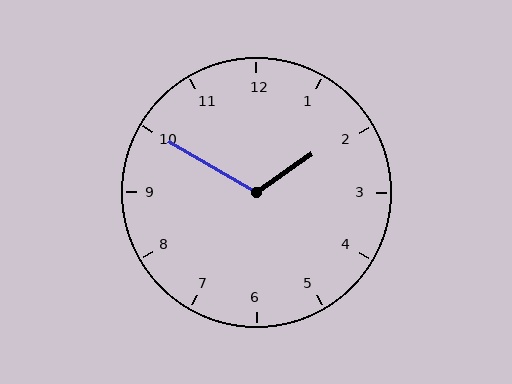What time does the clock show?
1:50.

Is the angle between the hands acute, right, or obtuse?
It is obtuse.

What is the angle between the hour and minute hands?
Approximately 115 degrees.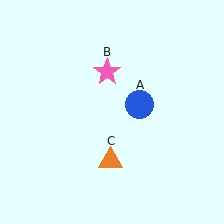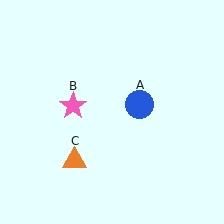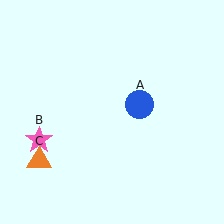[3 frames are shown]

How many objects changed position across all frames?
2 objects changed position: pink star (object B), orange triangle (object C).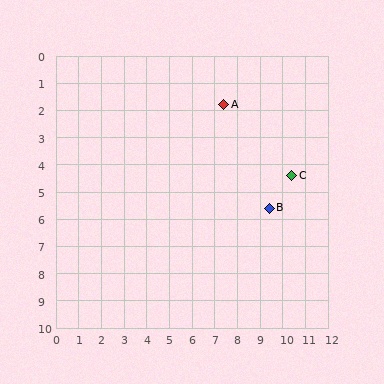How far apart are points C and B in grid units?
Points C and B are about 1.6 grid units apart.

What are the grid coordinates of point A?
Point A is at approximately (7.4, 1.8).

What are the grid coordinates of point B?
Point B is at approximately (9.4, 5.6).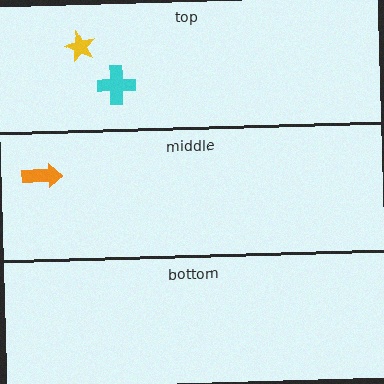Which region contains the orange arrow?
The middle region.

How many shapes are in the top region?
2.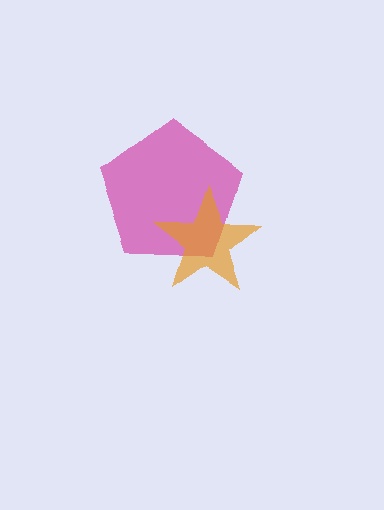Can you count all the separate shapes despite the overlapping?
Yes, there are 2 separate shapes.